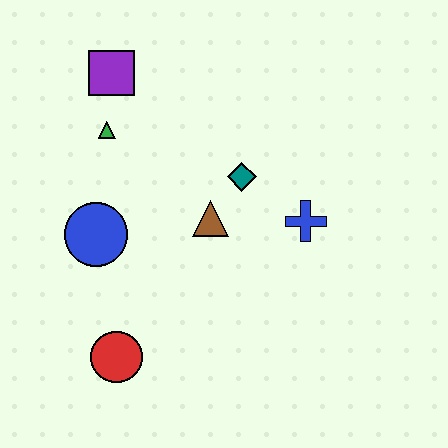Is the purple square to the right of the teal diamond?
No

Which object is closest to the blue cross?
The teal diamond is closest to the blue cross.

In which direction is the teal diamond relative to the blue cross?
The teal diamond is to the left of the blue cross.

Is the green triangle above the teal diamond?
Yes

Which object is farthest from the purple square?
The red circle is farthest from the purple square.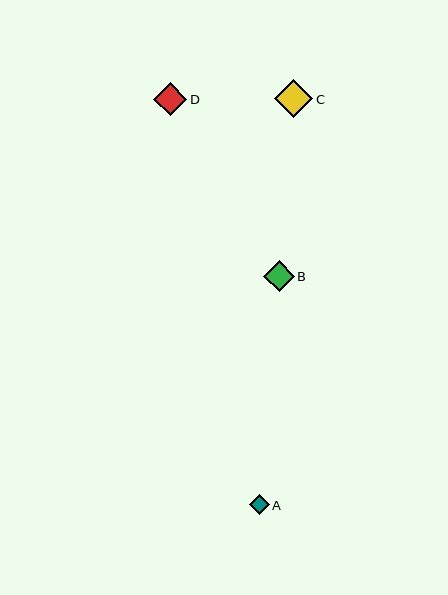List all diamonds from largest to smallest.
From largest to smallest: C, D, B, A.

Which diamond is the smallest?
Diamond A is the smallest with a size of approximately 20 pixels.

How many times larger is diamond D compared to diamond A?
Diamond D is approximately 1.7 times the size of diamond A.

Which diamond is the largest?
Diamond C is the largest with a size of approximately 38 pixels.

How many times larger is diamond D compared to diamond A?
Diamond D is approximately 1.7 times the size of diamond A.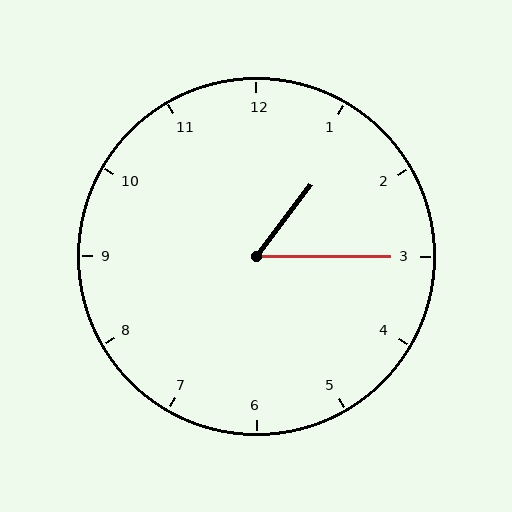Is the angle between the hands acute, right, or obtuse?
It is acute.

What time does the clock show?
1:15.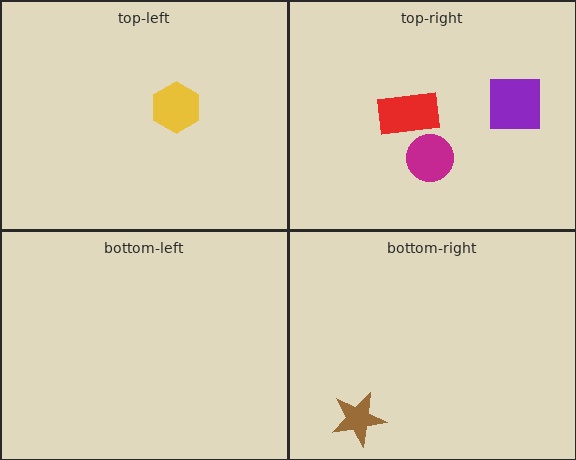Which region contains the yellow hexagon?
The top-left region.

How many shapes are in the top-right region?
3.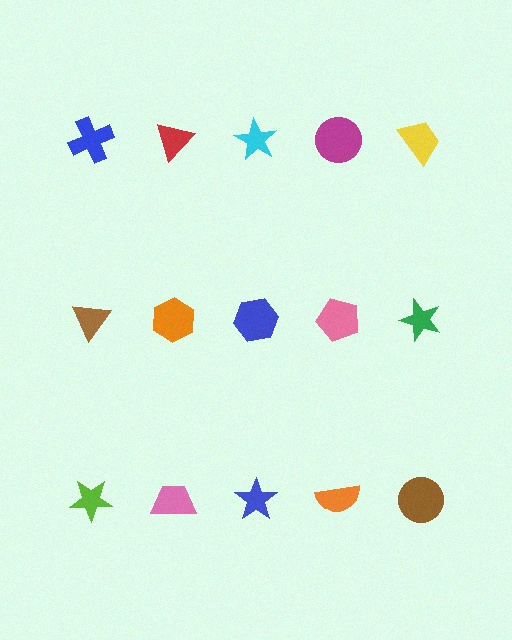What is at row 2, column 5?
A green star.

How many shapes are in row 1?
5 shapes.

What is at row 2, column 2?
An orange hexagon.